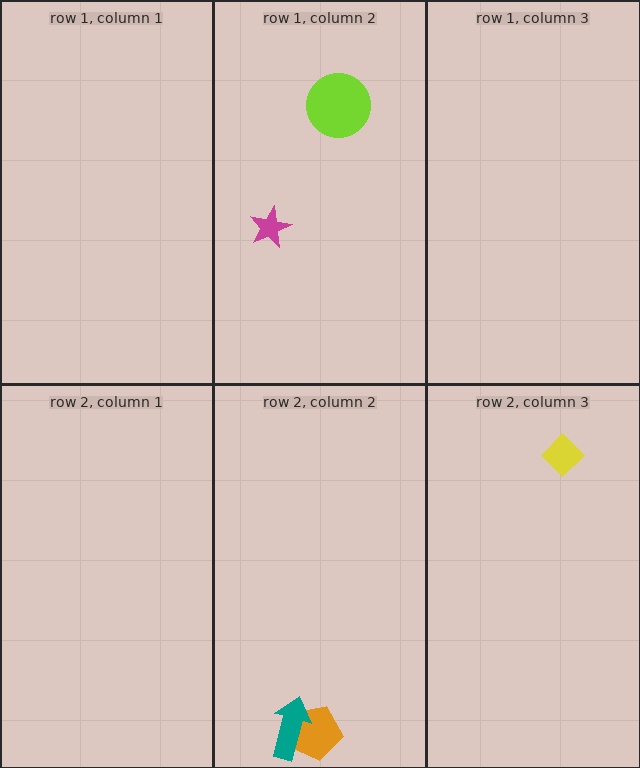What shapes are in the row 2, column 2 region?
The orange pentagon, the teal arrow.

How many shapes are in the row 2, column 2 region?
2.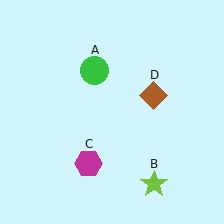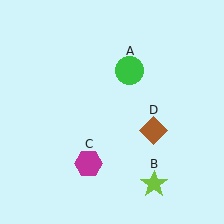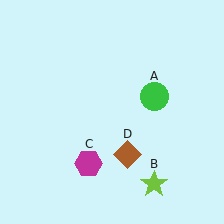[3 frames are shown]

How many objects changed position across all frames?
2 objects changed position: green circle (object A), brown diamond (object D).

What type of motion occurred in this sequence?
The green circle (object A), brown diamond (object D) rotated clockwise around the center of the scene.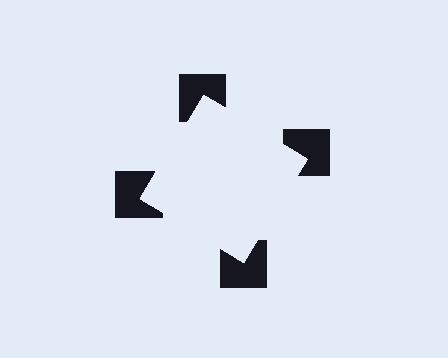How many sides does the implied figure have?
4 sides.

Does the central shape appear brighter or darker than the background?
It typically appears slightly brighter than the background, even though no actual brightness change is drawn.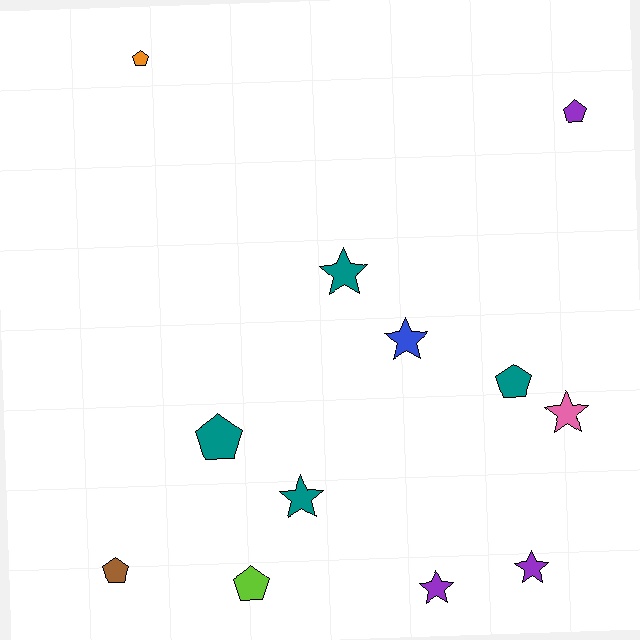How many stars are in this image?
There are 6 stars.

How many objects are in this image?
There are 12 objects.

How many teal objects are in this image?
There are 4 teal objects.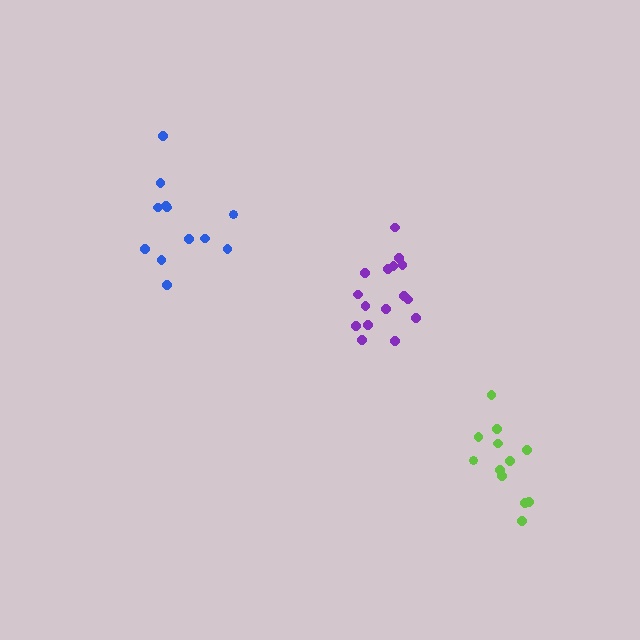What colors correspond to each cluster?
The clusters are colored: purple, lime, blue.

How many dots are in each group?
Group 1: 16 dots, Group 2: 12 dots, Group 3: 12 dots (40 total).